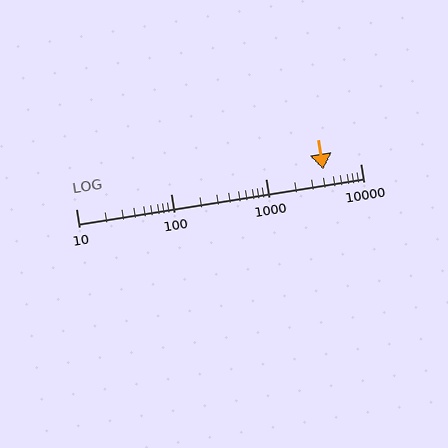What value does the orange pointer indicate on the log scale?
The pointer indicates approximately 4100.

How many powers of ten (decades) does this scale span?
The scale spans 3 decades, from 10 to 10000.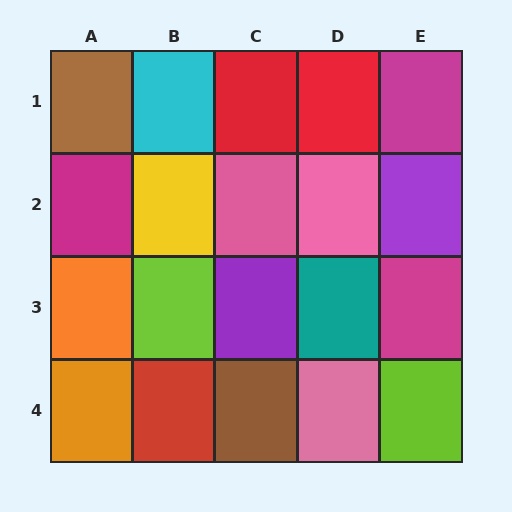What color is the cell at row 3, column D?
Teal.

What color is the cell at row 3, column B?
Lime.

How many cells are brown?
2 cells are brown.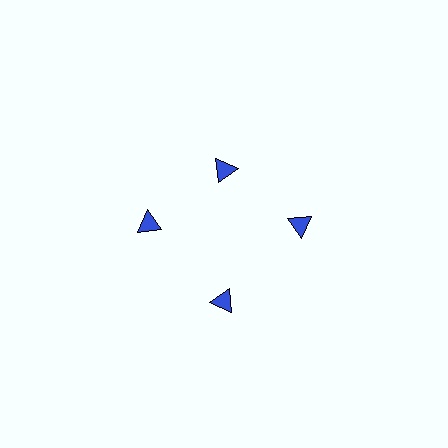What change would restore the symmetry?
The symmetry would be restored by moving it outward, back onto the ring so that all 4 triangles sit at equal angles and equal distance from the center.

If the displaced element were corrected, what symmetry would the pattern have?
It would have 4-fold rotational symmetry — the pattern would map onto itself every 90 degrees.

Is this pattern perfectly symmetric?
No. The 4 blue triangles are arranged in a ring, but one element near the 12 o'clock position is pulled inward toward the center, breaking the 4-fold rotational symmetry.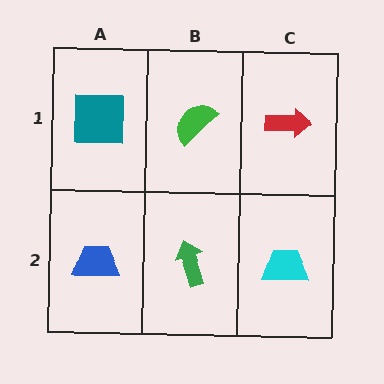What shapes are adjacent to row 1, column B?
A green arrow (row 2, column B), a teal square (row 1, column A), a red arrow (row 1, column C).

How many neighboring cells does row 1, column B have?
3.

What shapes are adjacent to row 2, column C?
A red arrow (row 1, column C), a green arrow (row 2, column B).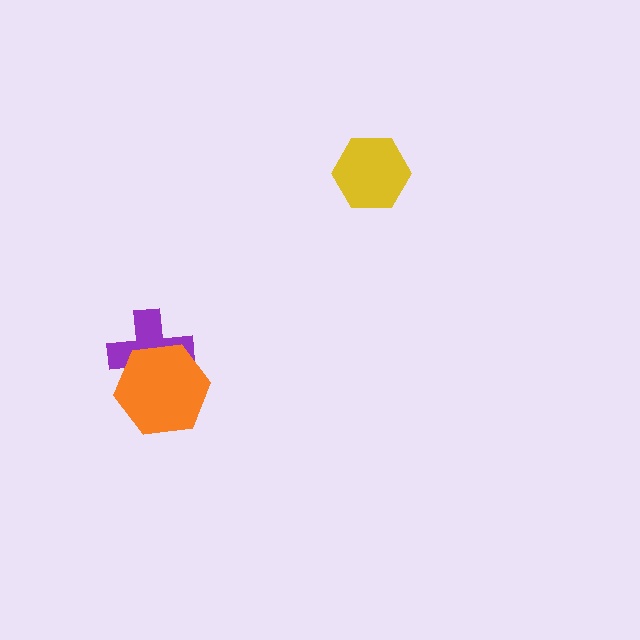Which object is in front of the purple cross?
The orange hexagon is in front of the purple cross.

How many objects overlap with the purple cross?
1 object overlaps with the purple cross.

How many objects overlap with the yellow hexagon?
0 objects overlap with the yellow hexagon.